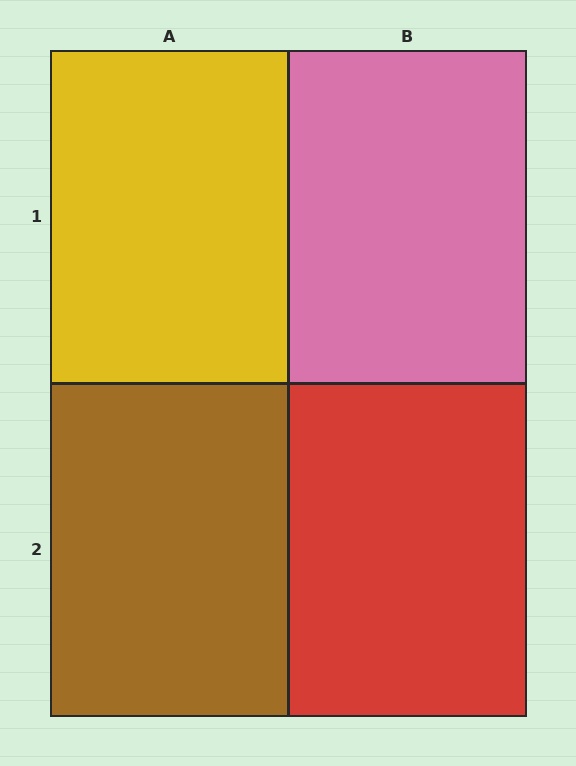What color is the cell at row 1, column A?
Yellow.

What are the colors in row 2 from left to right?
Brown, red.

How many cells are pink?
1 cell is pink.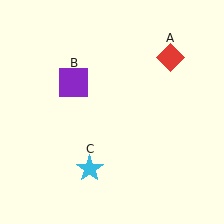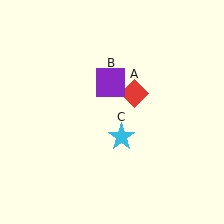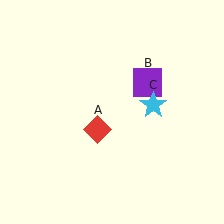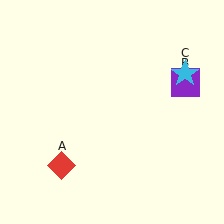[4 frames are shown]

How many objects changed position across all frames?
3 objects changed position: red diamond (object A), purple square (object B), cyan star (object C).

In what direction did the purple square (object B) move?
The purple square (object B) moved right.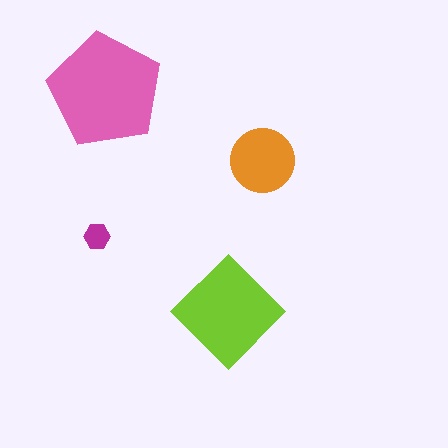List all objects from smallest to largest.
The magenta hexagon, the orange circle, the lime diamond, the pink pentagon.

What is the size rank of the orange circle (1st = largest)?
3rd.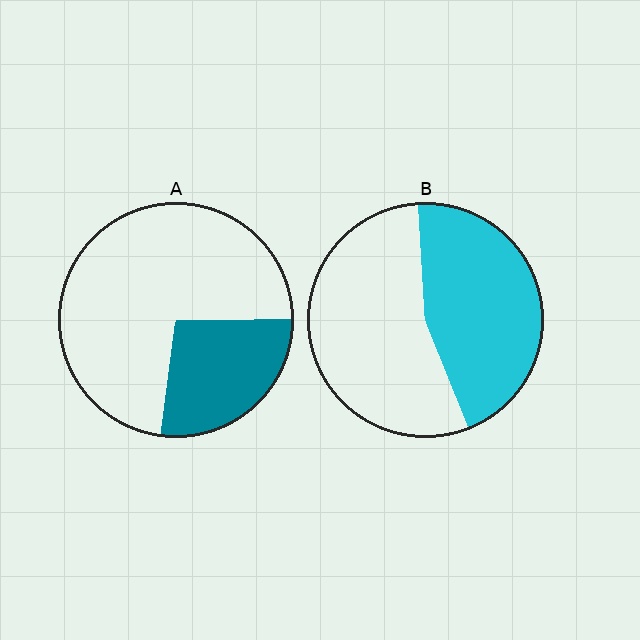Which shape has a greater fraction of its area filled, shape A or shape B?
Shape B.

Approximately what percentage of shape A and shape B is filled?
A is approximately 25% and B is approximately 45%.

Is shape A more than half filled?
No.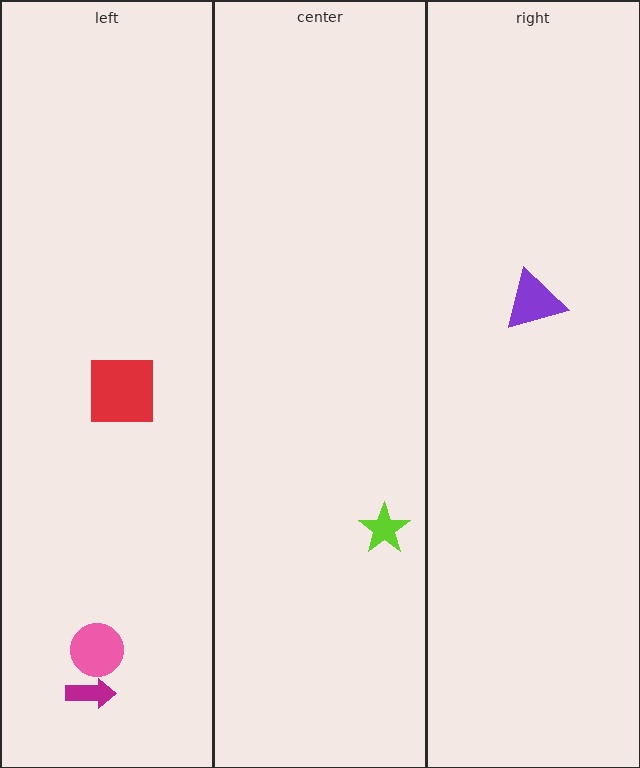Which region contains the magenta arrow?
The left region.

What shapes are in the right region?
The purple triangle.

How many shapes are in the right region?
1.